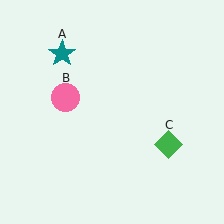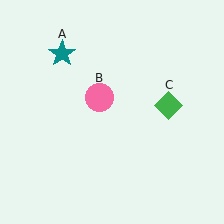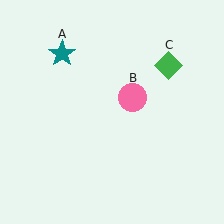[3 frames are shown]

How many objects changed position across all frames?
2 objects changed position: pink circle (object B), green diamond (object C).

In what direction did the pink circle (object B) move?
The pink circle (object B) moved right.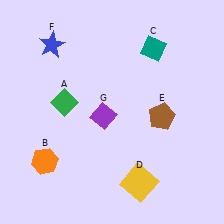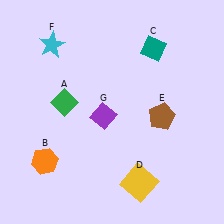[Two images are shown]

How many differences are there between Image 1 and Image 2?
There is 1 difference between the two images.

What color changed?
The star (F) changed from blue in Image 1 to cyan in Image 2.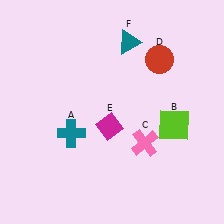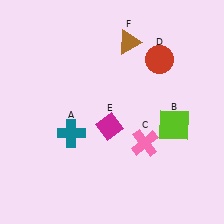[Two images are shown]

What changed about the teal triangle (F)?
In Image 1, F is teal. In Image 2, it changed to brown.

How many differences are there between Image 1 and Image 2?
There is 1 difference between the two images.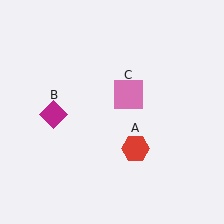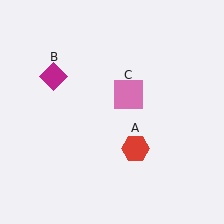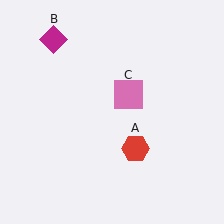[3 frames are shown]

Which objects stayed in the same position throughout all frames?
Red hexagon (object A) and pink square (object C) remained stationary.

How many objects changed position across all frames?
1 object changed position: magenta diamond (object B).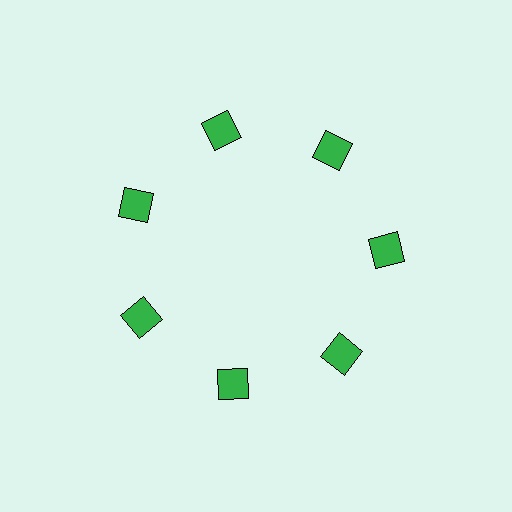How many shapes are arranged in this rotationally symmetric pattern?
There are 7 shapes, arranged in 7 groups of 1.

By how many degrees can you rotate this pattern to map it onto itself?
The pattern maps onto itself every 51 degrees of rotation.